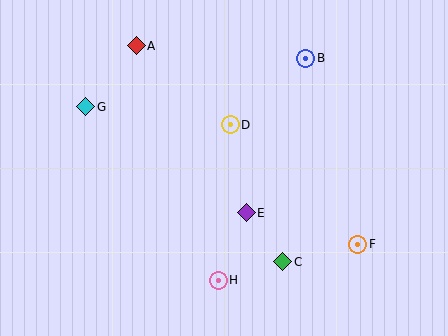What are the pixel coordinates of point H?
Point H is at (218, 280).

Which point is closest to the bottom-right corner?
Point F is closest to the bottom-right corner.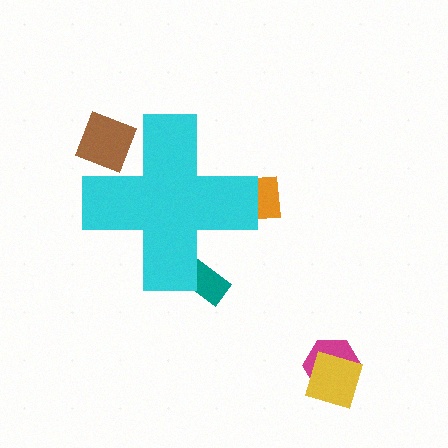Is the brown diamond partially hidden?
Yes, the brown diamond is partially hidden behind the cyan cross.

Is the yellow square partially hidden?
No, the yellow square is fully visible.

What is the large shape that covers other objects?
A cyan cross.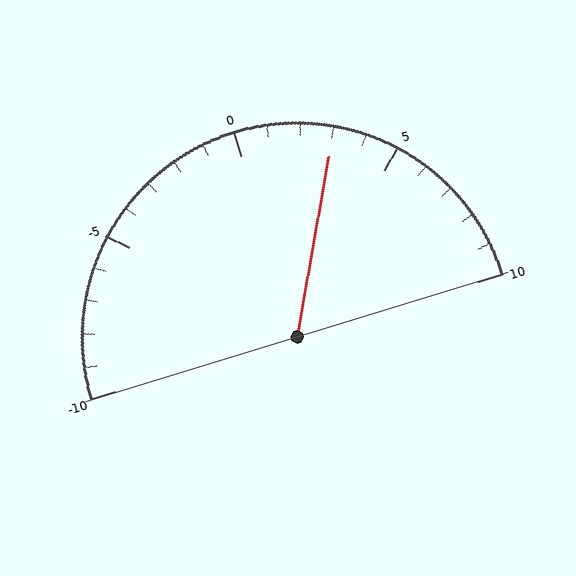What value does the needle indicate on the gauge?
The needle indicates approximately 3.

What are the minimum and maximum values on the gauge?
The gauge ranges from -10 to 10.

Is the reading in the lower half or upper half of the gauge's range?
The reading is in the upper half of the range (-10 to 10).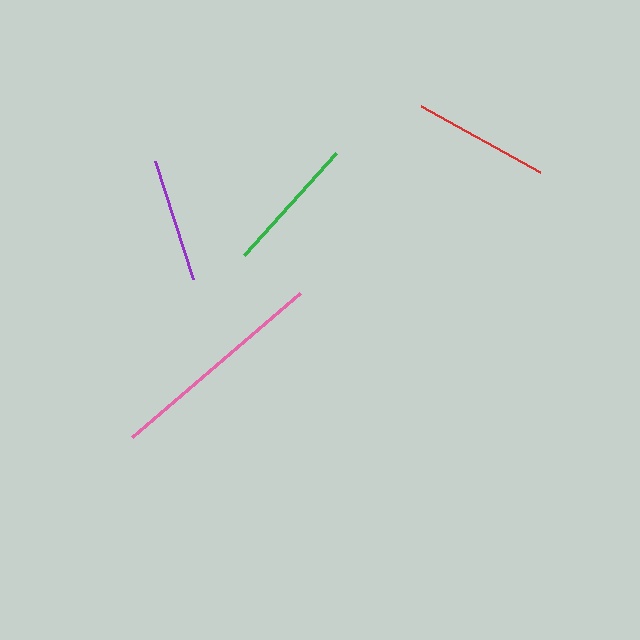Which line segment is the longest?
The pink line is the longest at approximately 221 pixels.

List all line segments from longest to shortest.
From longest to shortest: pink, green, red, purple.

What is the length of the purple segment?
The purple segment is approximately 125 pixels long.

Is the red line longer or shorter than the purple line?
The red line is longer than the purple line.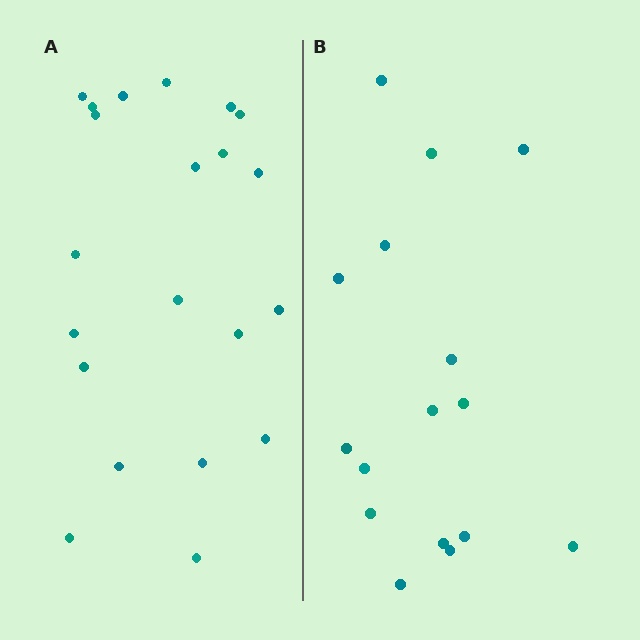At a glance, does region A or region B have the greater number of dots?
Region A (the left region) has more dots.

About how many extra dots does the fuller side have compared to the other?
Region A has about 5 more dots than region B.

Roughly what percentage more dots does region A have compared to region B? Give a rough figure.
About 30% more.